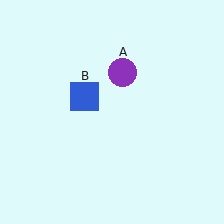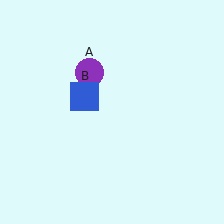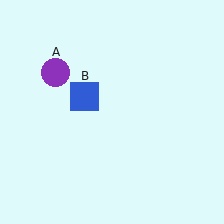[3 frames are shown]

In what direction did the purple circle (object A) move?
The purple circle (object A) moved left.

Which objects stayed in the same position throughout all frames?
Blue square (object B) remained stationary.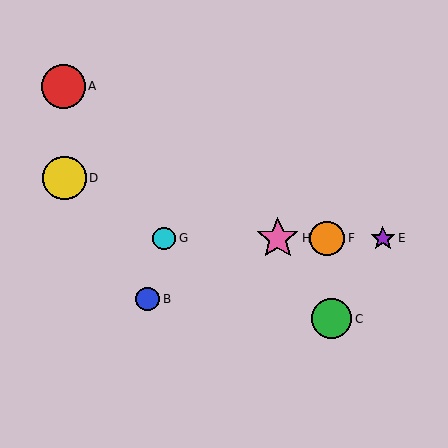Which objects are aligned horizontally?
Objects E, F, G, H are aligned horizontally.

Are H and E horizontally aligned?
Yes, both are at y≈239.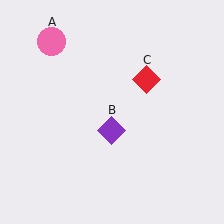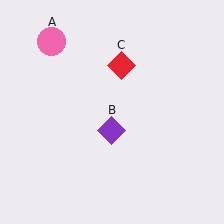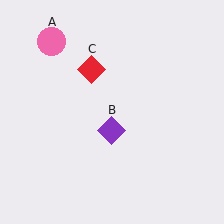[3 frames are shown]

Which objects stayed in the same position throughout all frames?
Pink circle (object A) and purple diamond (object B) remained stationary.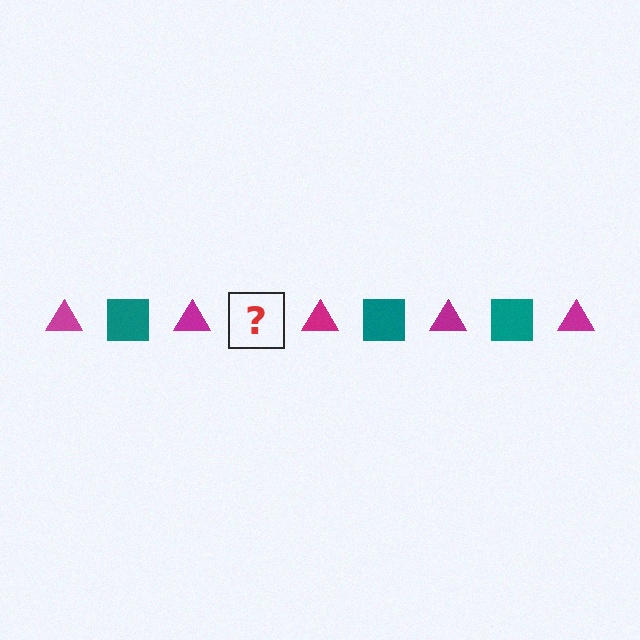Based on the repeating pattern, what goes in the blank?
The blank should be a teal square.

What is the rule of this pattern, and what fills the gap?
The rule is that the pattern alternates between magenta triangle and teal square. The gap should be filled with a teal square.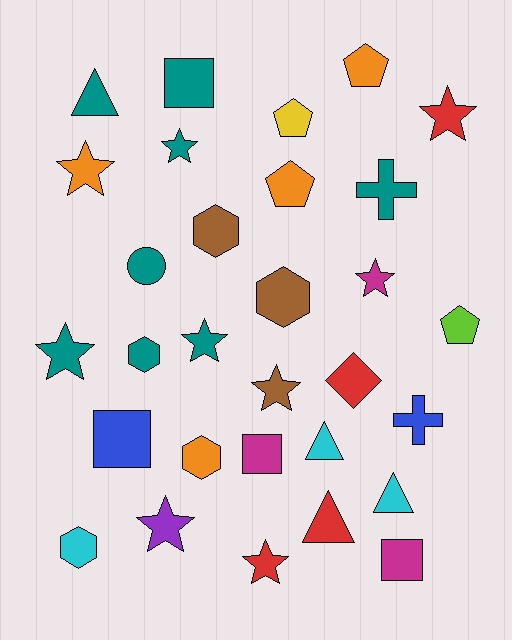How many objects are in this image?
There are 30 objects.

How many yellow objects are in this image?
There is 1 yellow object.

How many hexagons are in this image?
There are 5 hexagons.